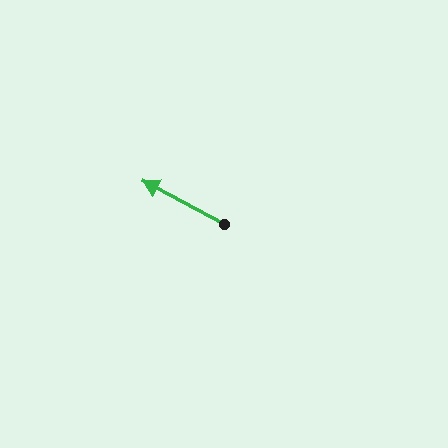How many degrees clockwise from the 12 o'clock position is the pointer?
Approximately 298 degrees.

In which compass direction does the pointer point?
Northwest.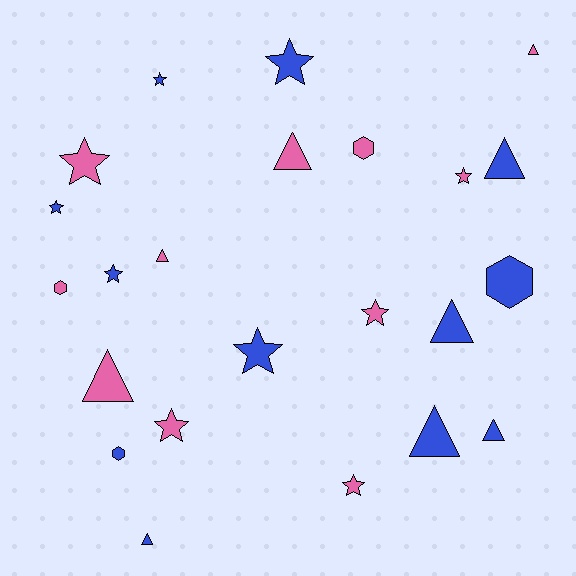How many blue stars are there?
There are 5 blue stars.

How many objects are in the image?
There are 23 objects.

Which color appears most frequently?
Blue, with 12 objects.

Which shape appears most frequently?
Star, with 10 objects.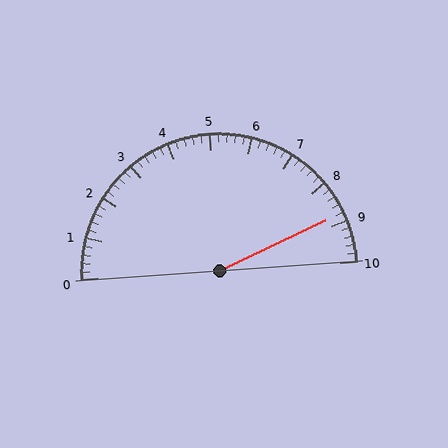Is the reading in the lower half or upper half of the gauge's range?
The reading is in the upper half of the range (0 to 10).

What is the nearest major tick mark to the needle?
The nearest major tick mark is 9.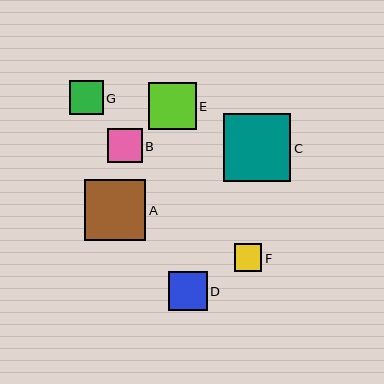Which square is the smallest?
Square F is the smallest with a size of approximately 27 pixels.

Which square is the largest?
Square C is the largest with a size of approximately 68 pixels.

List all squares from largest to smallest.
From largest to smallest: C, A, E, D, B, G, F.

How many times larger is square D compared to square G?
Square D is approximately 1.2 times the size of square G.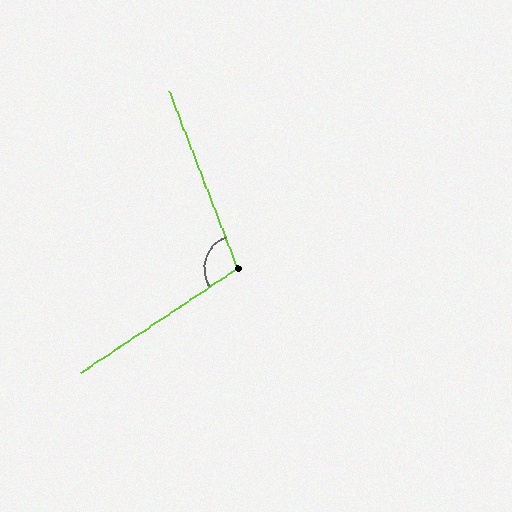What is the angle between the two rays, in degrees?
Approximately 103 degrees.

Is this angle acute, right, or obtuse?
It is obtuse.